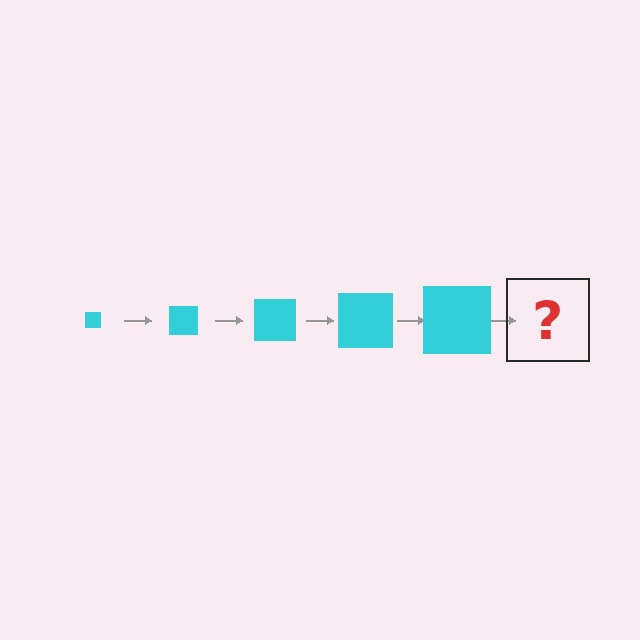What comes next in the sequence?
The next element should be a cyan square, larger than the previous one.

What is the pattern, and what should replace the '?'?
The pattern is that the square gets progressively larger each step. The '?' should be a cyan square, larger than the previous one.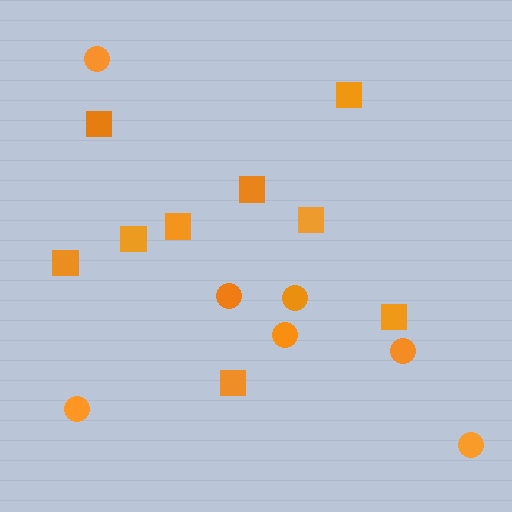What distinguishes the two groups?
There are 2 groups: one group of circles (7) and one group of squares (9).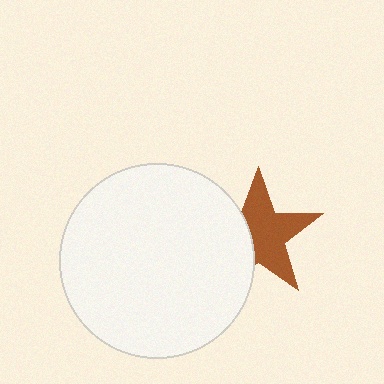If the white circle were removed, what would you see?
You would see the complete brown star.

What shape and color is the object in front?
The object in front is a white circle.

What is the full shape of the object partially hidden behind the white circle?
The partially hidden object is a brown star.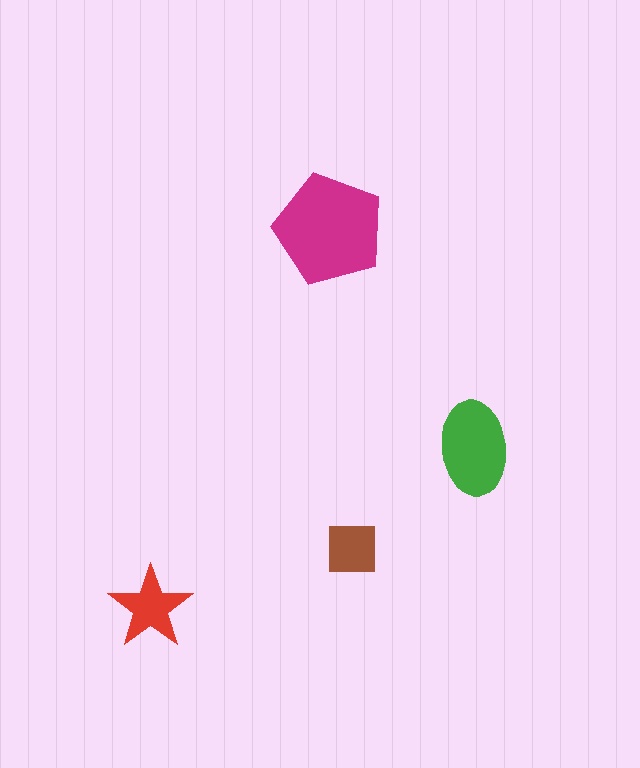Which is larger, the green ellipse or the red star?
The green ellipse.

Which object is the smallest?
The brown square.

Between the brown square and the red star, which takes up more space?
The red star.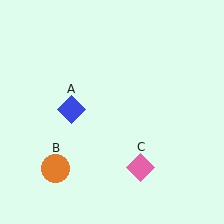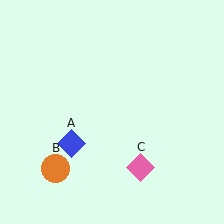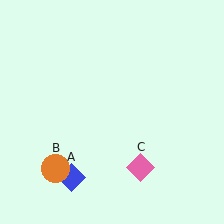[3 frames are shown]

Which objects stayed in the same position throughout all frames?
Orange circle (object B) and pink diamond (object C) remained stationary.